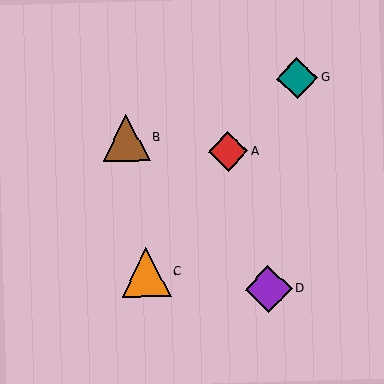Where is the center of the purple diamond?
The center of the purple diamond is at (269, 289).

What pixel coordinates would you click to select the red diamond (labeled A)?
Click at (228, 152) to select the red diamond A.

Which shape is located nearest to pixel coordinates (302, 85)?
The teal diamond (labeled G) at (297, 78) is nearest to that location.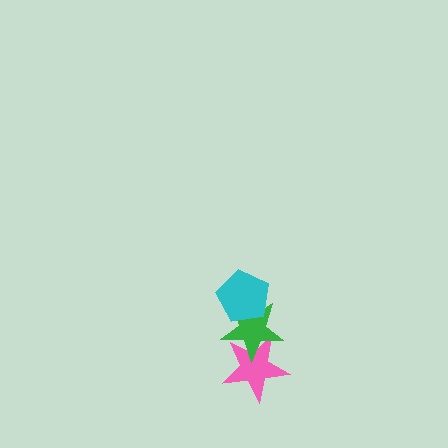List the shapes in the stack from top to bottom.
From top to bottom: the cyan pentagon, the green star, the pink star.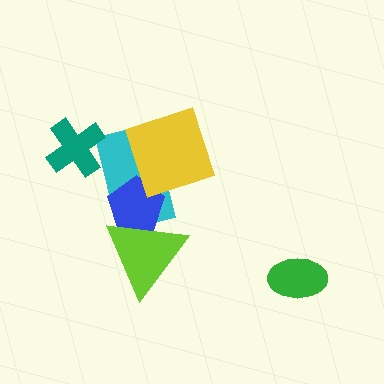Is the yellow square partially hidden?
No, no other shape covers it.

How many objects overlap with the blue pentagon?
2 objects overlap with the blue pentagon.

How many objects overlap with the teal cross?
1 object overlaps with the teal cross.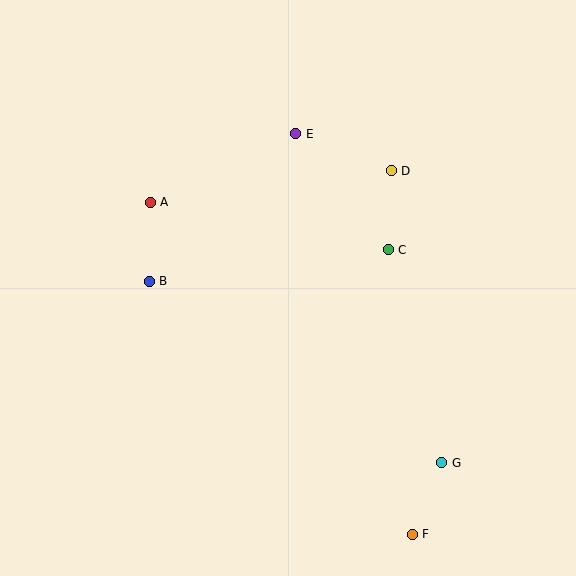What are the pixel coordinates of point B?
Point B is at (149, 281).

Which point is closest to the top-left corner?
Point A is closest to the top-left corner.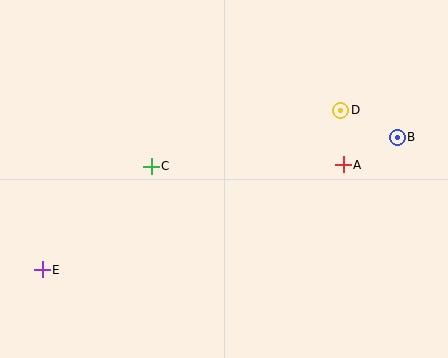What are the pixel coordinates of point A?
Point A is at (343, 165).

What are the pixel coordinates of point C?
Point C is at (151, 166).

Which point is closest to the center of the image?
Point C at (151, 166) is closest to the center.